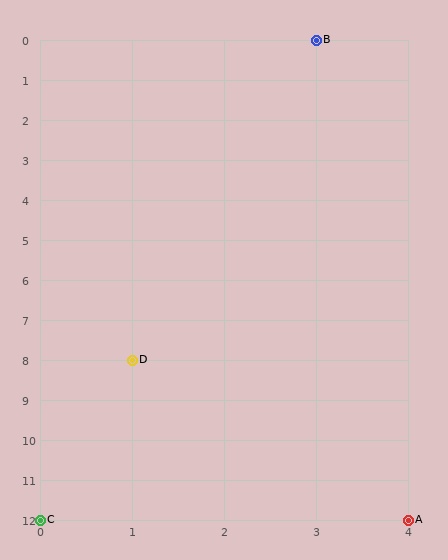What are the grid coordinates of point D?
Point D is at grid coordinates (1, 8).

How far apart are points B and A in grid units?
Points B and A are 1 column and 12 rows apart (about 12.0 grid units diagonally).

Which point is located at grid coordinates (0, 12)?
Point C is at (0, 12).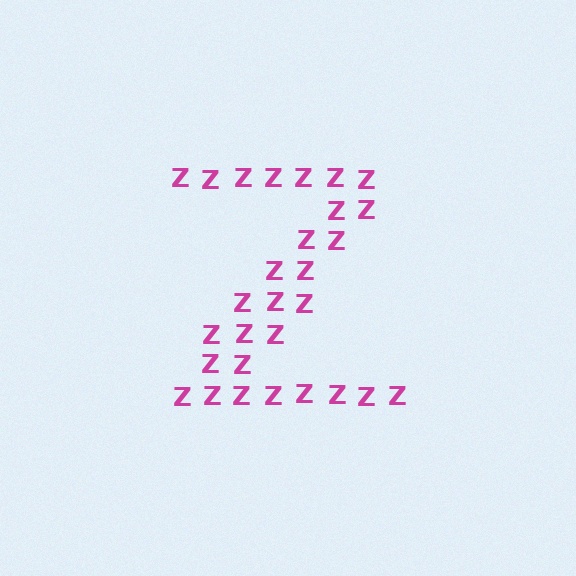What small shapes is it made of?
It is made of small letter Z's.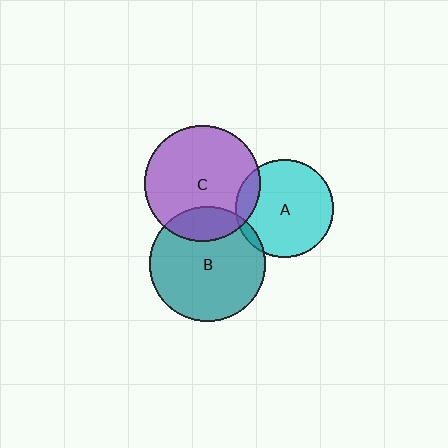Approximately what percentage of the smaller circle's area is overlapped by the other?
Approximately 5%.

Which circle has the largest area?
Circle C (purple).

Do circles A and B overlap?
Yes.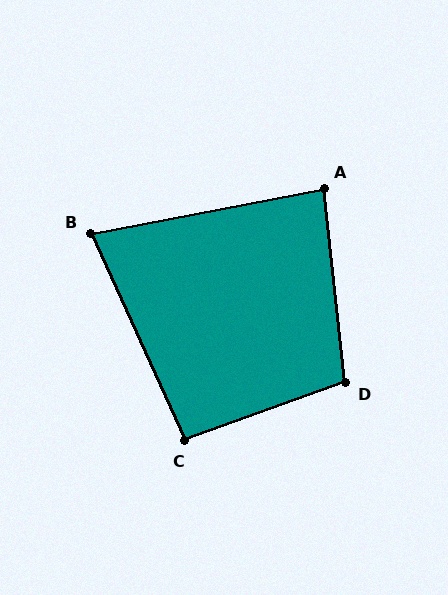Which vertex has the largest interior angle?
D, at approximately 104 degrees.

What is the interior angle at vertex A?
Approximately 85 degrees (approximately right).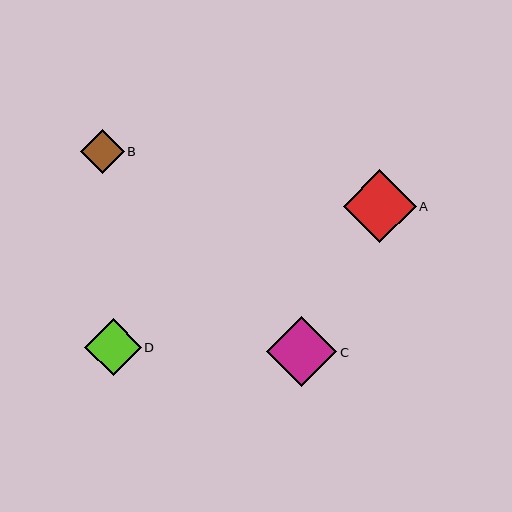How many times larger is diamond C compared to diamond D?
Diamond C is approximately 1.2 times the size of diamond D.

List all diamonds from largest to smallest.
From largest to smallest: A, C, D, B.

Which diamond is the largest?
Diamond A is the largest with a size of approximately 73 pixels.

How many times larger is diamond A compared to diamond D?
Diamond A is approximately 1.3 times the size of diamond D.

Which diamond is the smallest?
Diamond B is the smallest with a size of approximately 44 pixels.